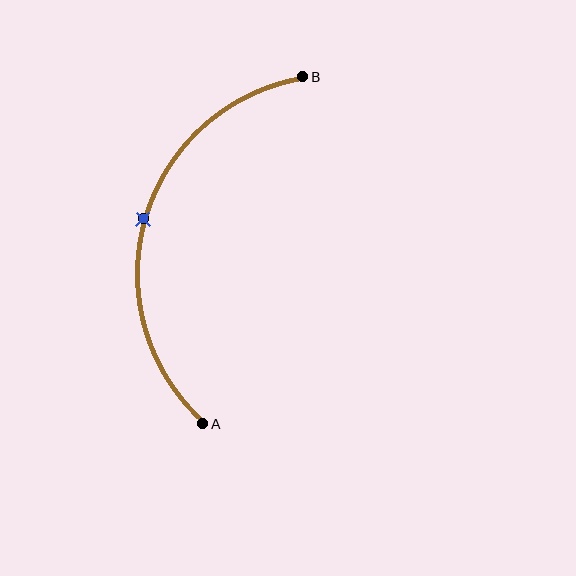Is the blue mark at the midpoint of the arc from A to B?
Yes. The blue mark lies on the arc at equal arc-length from both A and B — it is the arc midpoint.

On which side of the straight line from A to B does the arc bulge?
The arc bulges to the left of the straight line connecting A and B.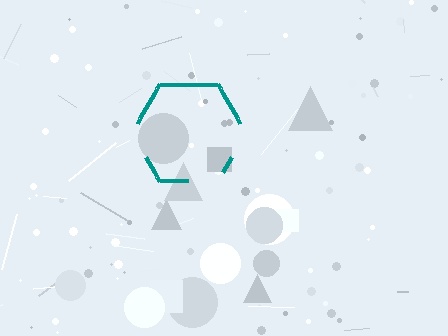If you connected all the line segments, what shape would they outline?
They would outline a hexagon.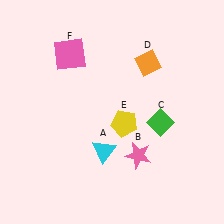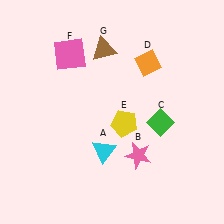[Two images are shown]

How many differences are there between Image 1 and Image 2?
There is 1 difference between the two images.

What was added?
A brown triangle (G) was added in Image 2.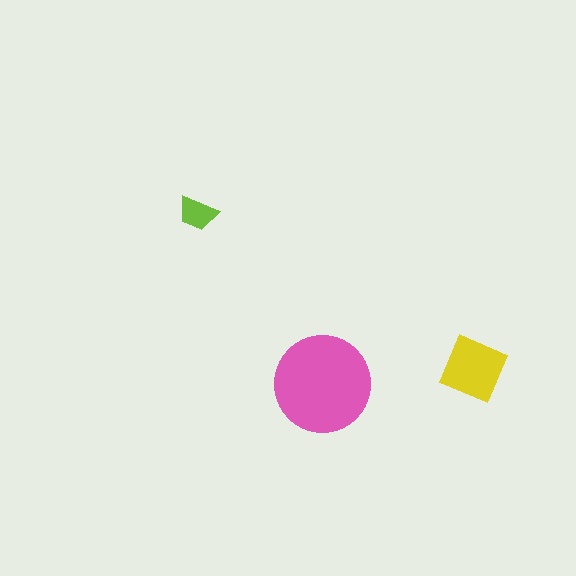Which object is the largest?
The pink circle.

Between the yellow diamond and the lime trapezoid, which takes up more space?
The yellow diamond.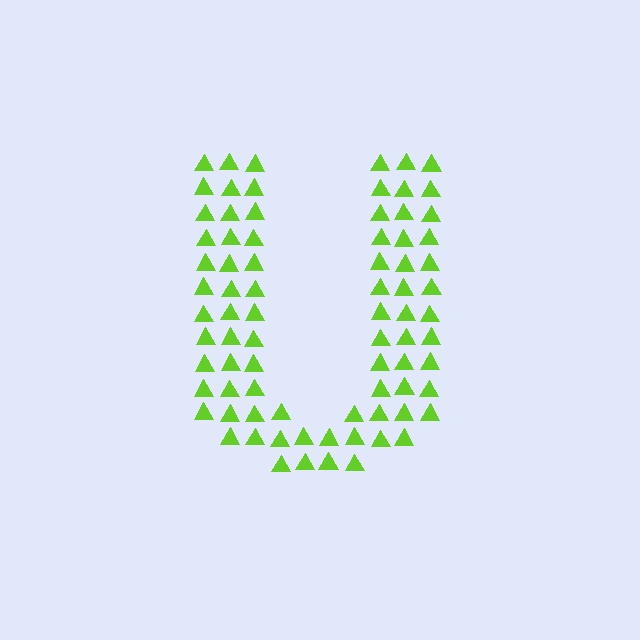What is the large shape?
The large shape is the letter U.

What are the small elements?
The small elements are triangles.